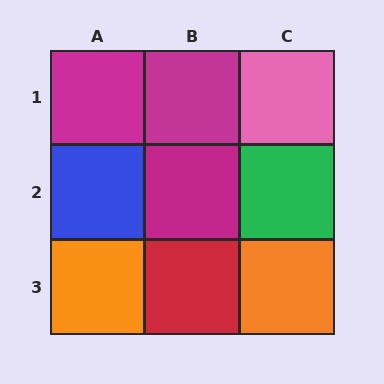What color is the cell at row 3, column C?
Orange.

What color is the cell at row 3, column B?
Red.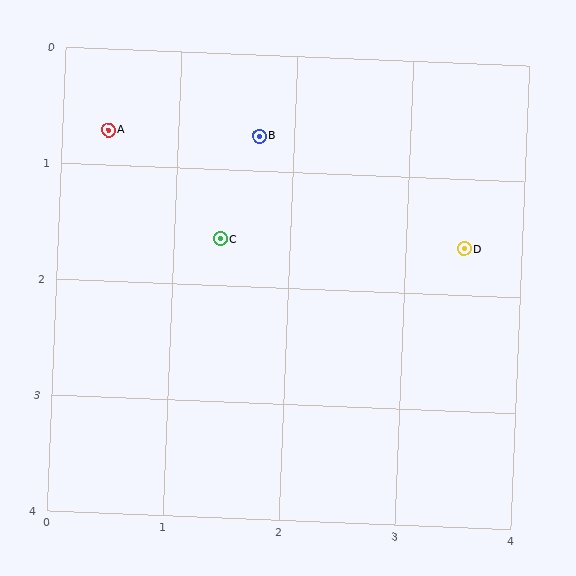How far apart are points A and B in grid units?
Points A and B are about 1.3 grid units apart.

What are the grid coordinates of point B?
Point B is at approximately (1.7, 0.7).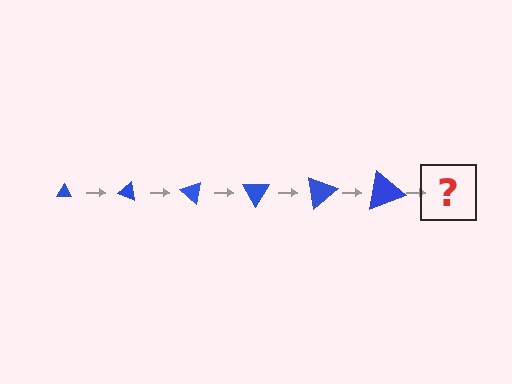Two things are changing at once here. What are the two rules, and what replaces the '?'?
The two rules are that the triangle grows larger each step and it rotates 20 degrees each step. The '?' should be a triangle, larger than the previous one and rotated 120 degrees from the start.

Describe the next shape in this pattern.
It should be a triangle, larger than the previous one and rotated 120 degrees from the start.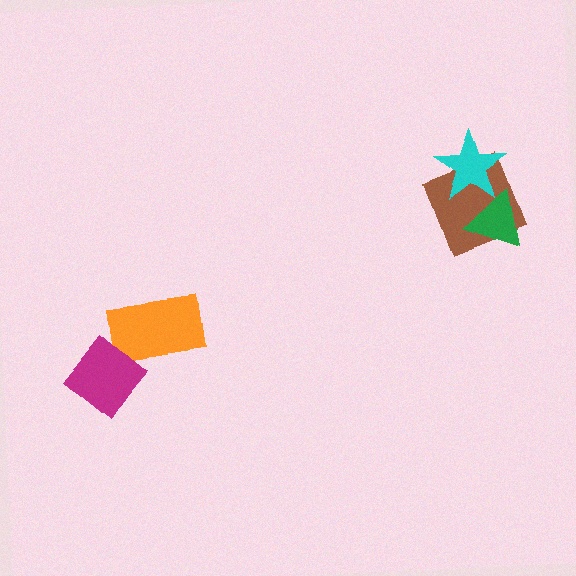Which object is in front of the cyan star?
The green triangle is in front of the cyan star.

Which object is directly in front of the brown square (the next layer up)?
The cyan star is directly in front of the brown square.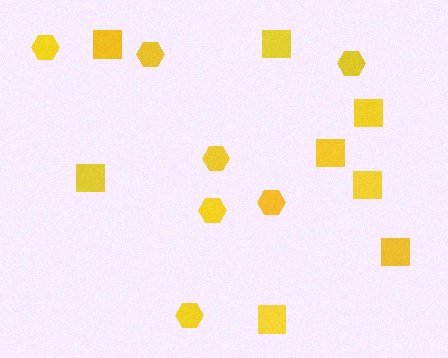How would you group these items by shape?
There are 2 groups: one group of hexagons (7) and one group of squares (8).